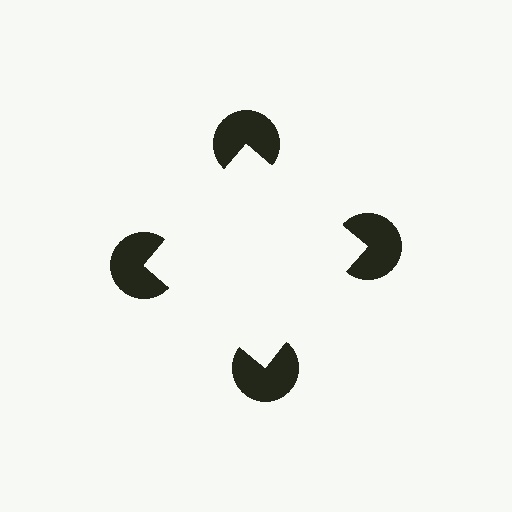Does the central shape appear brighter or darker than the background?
It typically appears slightly brighter than the background, even though no actual brightness change is drawn.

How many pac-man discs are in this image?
There are 4 — one at each vertex of the illusory square.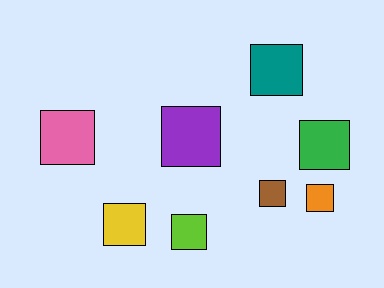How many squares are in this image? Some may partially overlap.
There are 8 squares.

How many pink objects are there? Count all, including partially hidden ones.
There is 1 pink object.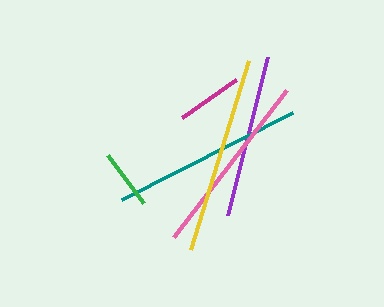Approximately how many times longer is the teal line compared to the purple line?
The teal line is approximately 1.2 times the length of the purple line.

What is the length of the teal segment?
The teal segment is approximately 191 pixels long.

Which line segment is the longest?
The yellow line is the longest at approximately 198 pixels.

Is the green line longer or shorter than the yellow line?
The yellow line is longer than the green line.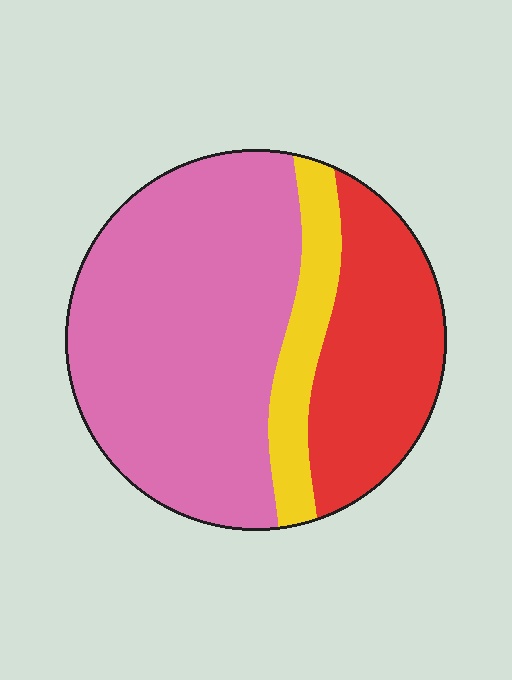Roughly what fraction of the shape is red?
Red covers around 30% of the shape.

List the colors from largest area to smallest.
From largest to smallest: pink, red, yellow.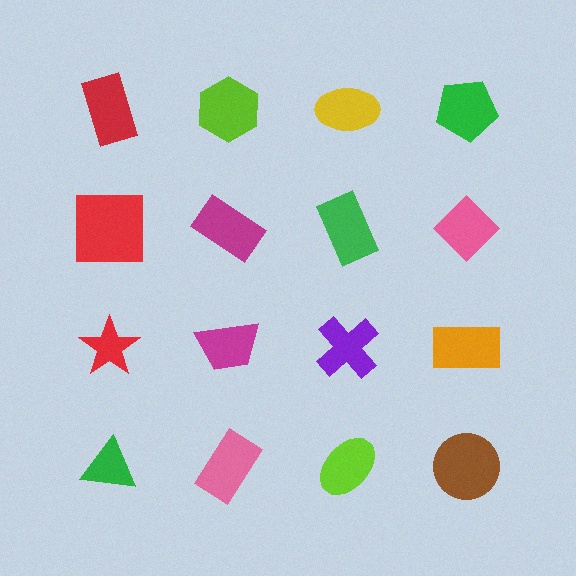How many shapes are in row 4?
4 shapes.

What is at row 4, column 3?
A lime ellipse.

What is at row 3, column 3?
A purple cross.